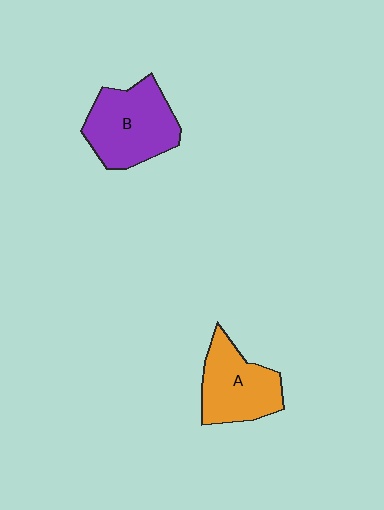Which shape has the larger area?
Shape B (purple).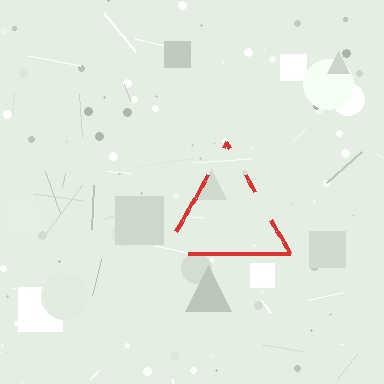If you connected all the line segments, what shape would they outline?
They would outline a triangle.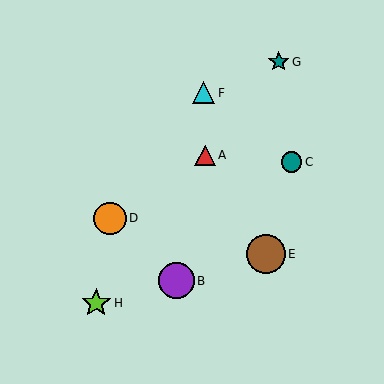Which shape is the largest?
The brown circle (labeled E) is the largest.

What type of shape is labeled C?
Shape C is a teal circle.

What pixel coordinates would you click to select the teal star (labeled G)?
Click at (279, 62) to select the teal star G.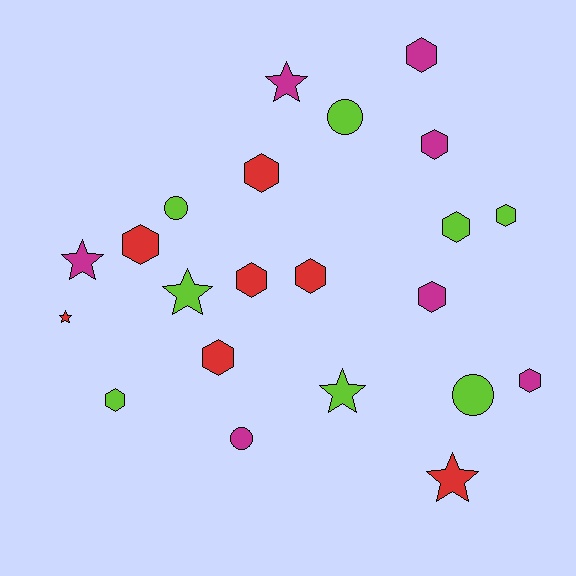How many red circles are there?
There are no red circles.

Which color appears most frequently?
Lime, with 8 objects.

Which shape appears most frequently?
Hexagon, with 12 objects.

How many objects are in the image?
There are 22 objects.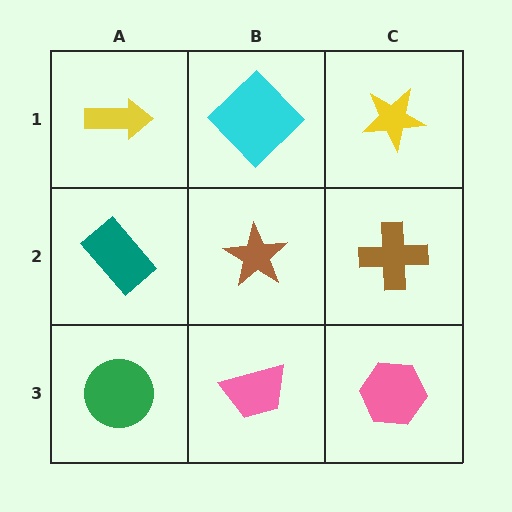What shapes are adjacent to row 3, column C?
A brown cross (row 2, column C), a pink trapezoid (row 3, column B).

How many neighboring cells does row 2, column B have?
4.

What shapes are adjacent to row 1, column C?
A brown cross (row 2, column C), a cyan diamond (row 1, column B).